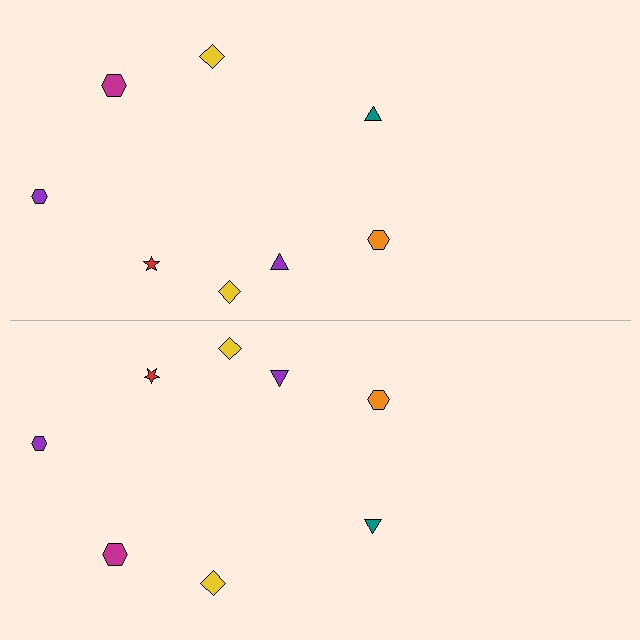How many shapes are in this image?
There are 16 shapes in this image.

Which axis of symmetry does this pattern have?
The pattern has a horizontal axis of symmetry running through the center of the image.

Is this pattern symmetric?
Yes, this pattern has bilateral (reflection) symmetry.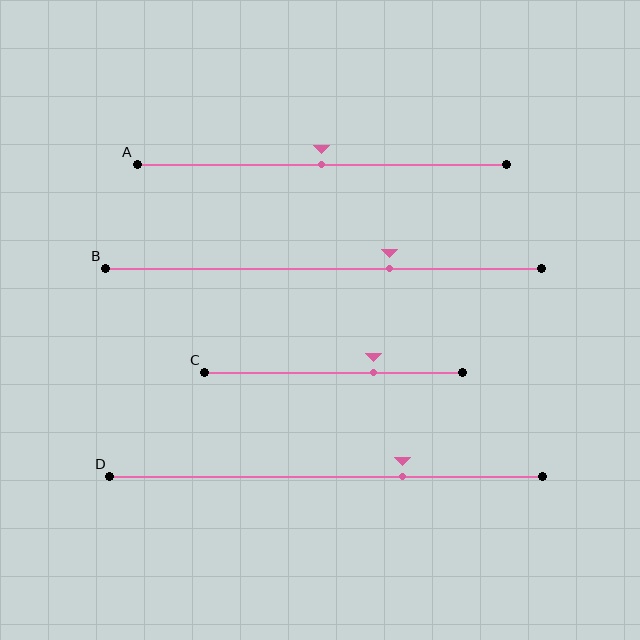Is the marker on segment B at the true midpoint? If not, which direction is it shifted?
No, the marker on segment B is shifted to the right by about 15% of the segment length.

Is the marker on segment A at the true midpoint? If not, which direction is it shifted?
Yes, the marker on segment A is at the true midpoint.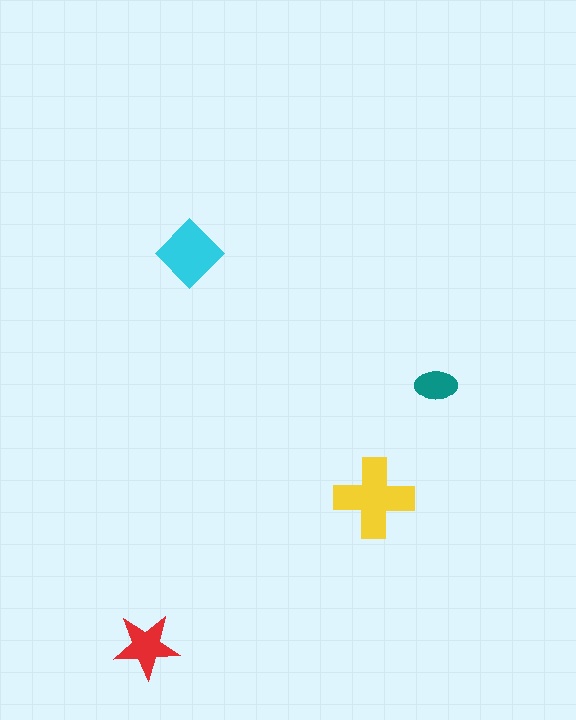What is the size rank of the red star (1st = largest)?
3rd.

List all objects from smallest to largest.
The teal ellipse, the red star, the cyan diamond, the yellow cross.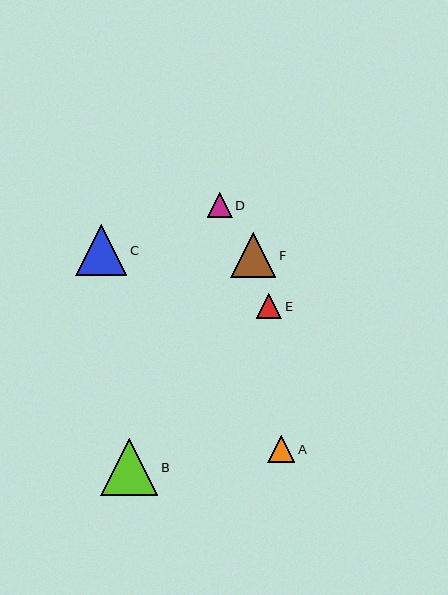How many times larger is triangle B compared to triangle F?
Triangle B is approximately 1.3 times the size of triangle F.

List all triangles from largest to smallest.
From largest to smallest: B, C, F, A, E, D.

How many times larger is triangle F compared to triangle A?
Triangle F is approximately 1.6 times the size of triangle A.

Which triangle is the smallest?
Triangle D is the smallest with a size of approximately 25 pixels.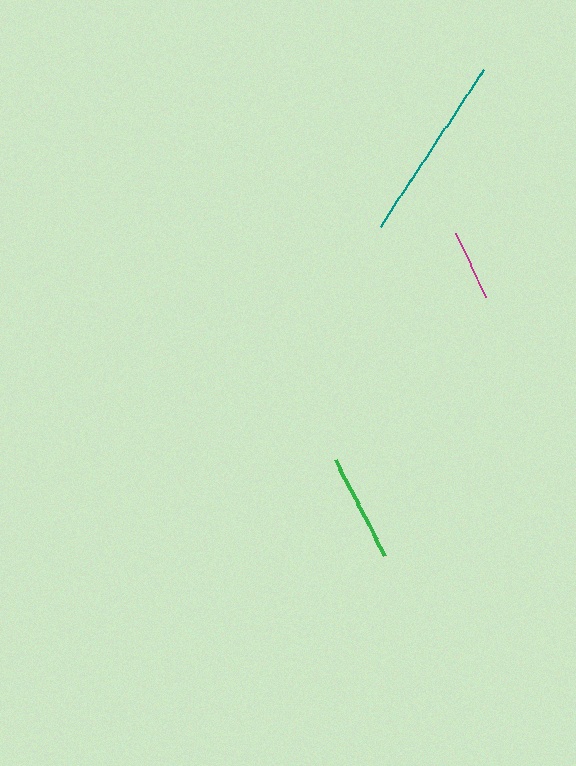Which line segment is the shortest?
The magenta line is the shortest at approximately 70 pixels.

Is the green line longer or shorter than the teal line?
The teal line is longer than the green line.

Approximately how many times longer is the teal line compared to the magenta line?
The teal line is approximately 2.7 times the length of the magenta line.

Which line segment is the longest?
The teal line is the longest at approximately 188 pixels.